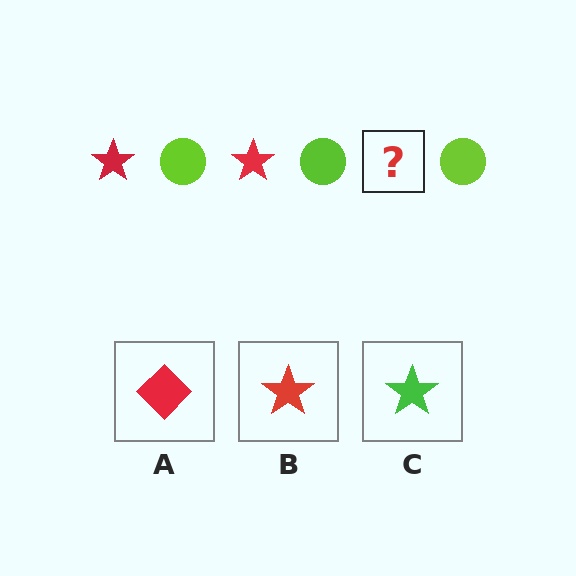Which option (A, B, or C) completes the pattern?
B.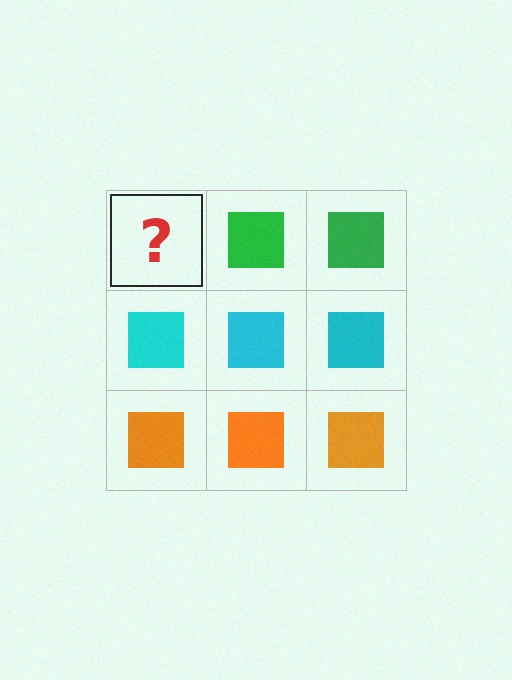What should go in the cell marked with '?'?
The missing cell should contain a green square.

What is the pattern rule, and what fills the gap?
The rule is that each row has a consistent color. The gap should be filled with a green square.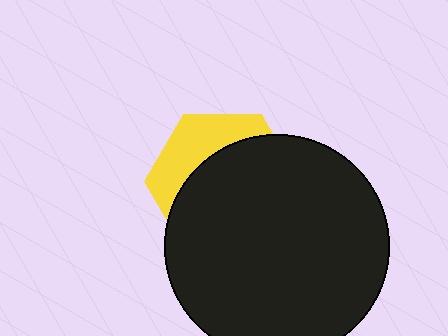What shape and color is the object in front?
The object in front is a black circle.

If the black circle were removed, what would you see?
You would see the complete yellow hexagon.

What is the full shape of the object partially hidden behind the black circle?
The partially hidden object is a yellow hexagon.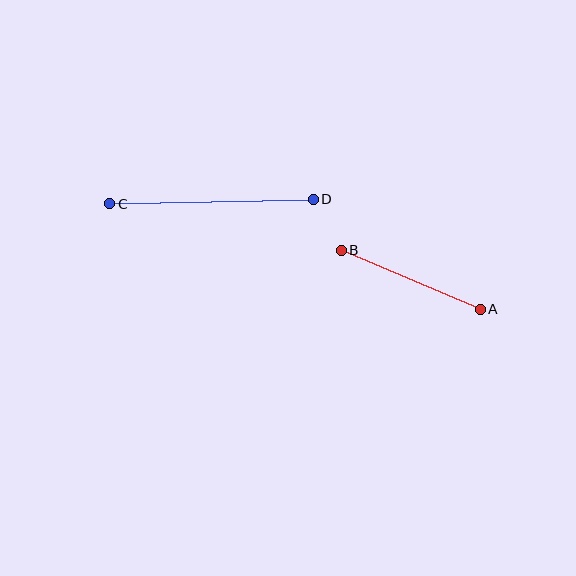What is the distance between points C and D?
The distance is approximately 204 pixels.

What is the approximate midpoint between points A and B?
The midpoint is at approximately (411, 280) pixels.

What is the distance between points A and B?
The distance is approximately 151 pixels.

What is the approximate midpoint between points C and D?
The midpoint is at approximately (212, 201) pixels.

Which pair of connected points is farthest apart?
Points C and D are farthest apart.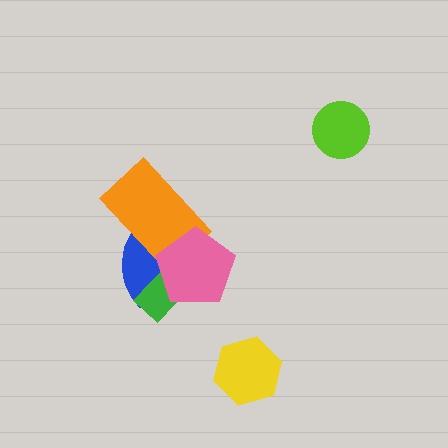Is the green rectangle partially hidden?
Yes, it is partially covered by another shape.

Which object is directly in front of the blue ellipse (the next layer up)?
The green rectangle is directly in front of the blue ellipse.